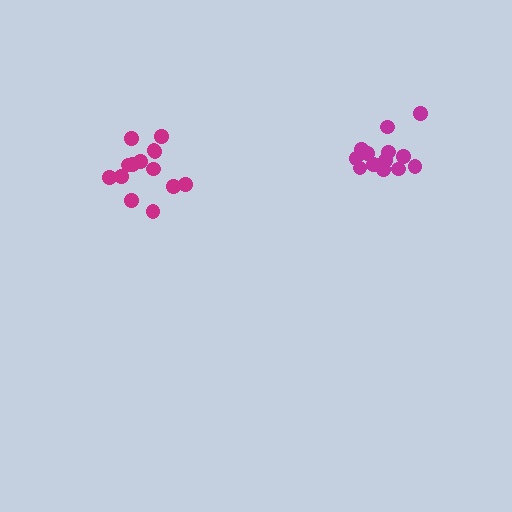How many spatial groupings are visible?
There are 2 spatial groupings.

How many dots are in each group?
Group 1: 14 dots, Group 2: 13 dots (27 total).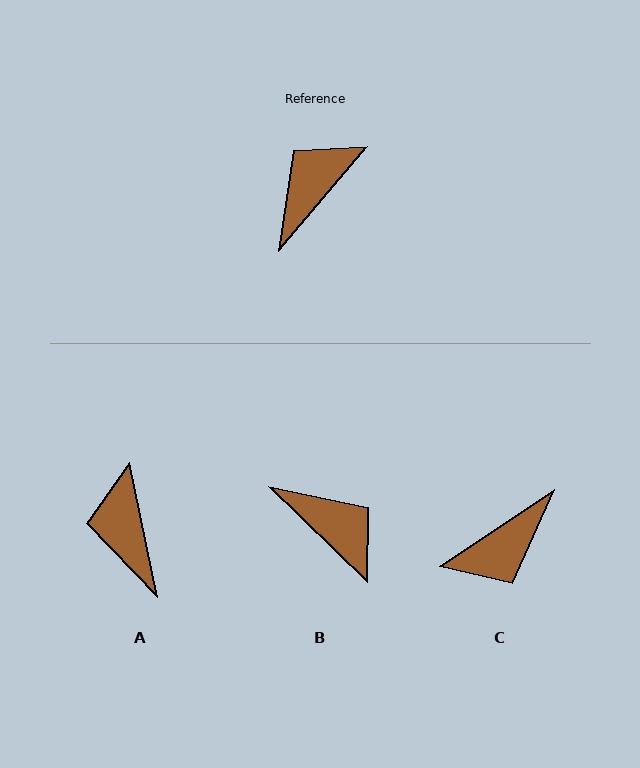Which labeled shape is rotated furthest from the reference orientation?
C, about 164 degrees away.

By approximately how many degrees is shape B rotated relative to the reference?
Approximately 94 degrees clockwise.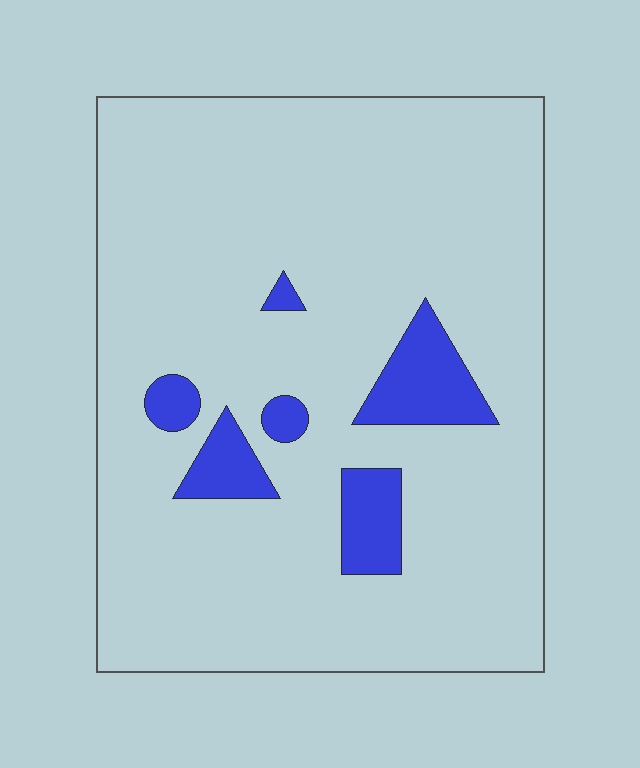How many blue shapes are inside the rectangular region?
6.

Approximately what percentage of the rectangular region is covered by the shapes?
Approximately 10%.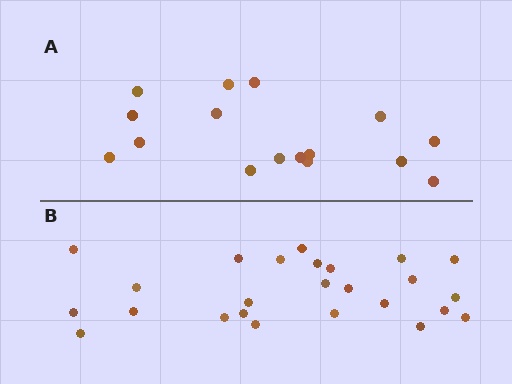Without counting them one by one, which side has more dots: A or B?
Region B (the bottom region) has more dots.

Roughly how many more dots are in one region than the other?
Region B has roughly 8 or so more dots than region A.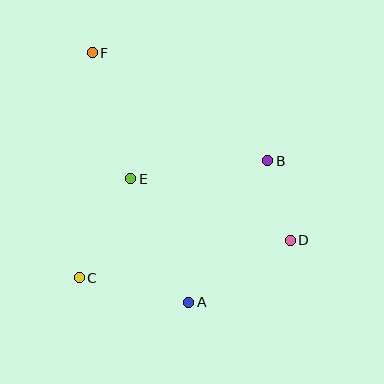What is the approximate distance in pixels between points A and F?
The distance between A and F is approximately 268 pixels.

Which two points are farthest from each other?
Points D and F are farthest from each other.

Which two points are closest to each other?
Points B and D are closest to each other.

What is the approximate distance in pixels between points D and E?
The distance between D and E is approximately 171 pixels.